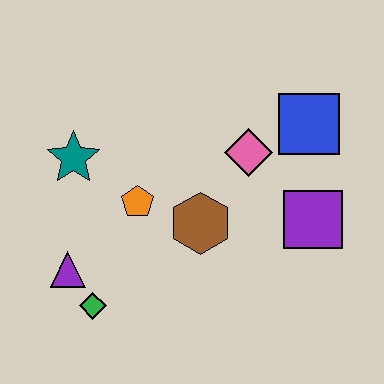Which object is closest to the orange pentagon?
The brown hexagon is closest to the orange pentagon.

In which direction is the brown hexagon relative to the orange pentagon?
The brown hexagon is to the right of the orange pentagon.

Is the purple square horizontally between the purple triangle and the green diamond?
No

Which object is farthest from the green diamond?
The blue square is farthest from the green diamond.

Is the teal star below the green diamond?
No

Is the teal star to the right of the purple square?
No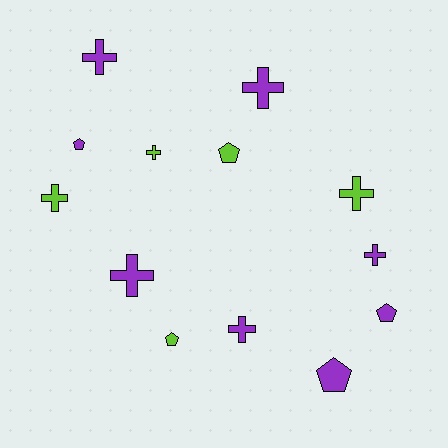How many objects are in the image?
There are 13 objects.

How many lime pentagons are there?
There are 2 lime pentagons.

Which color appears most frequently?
Purple, with 8 objects.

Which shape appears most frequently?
Cross, with 8 objects.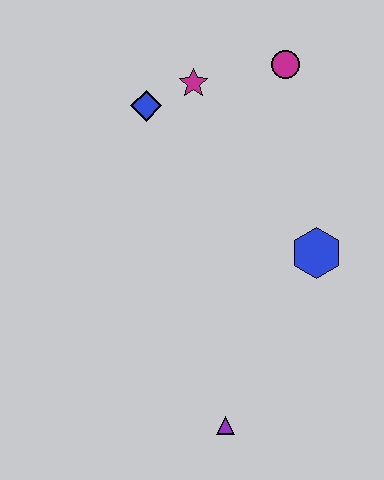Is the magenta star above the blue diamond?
Yes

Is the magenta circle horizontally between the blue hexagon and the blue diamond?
Yes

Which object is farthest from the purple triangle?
The magenta circle is farthest from the purple triangle.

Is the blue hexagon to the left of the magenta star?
No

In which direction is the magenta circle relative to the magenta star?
The magenta circle is to the right of the magenta star.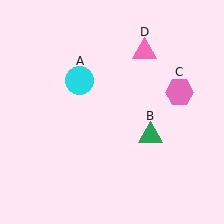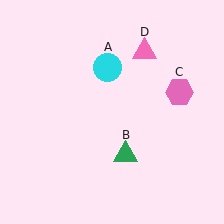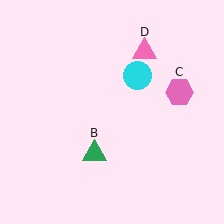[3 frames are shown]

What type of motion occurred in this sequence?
The cyan circle (object A), green triangle (object B) rotated clockwise around the center of the scene.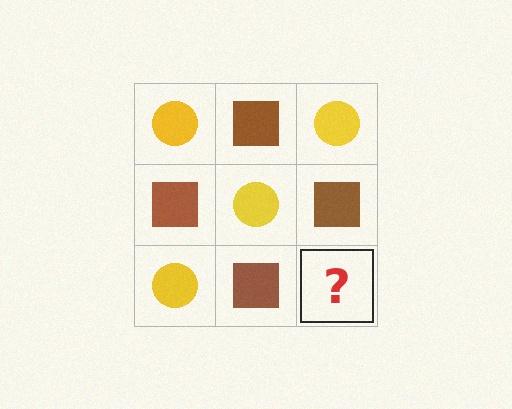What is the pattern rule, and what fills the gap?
The rule is that it alternates yellow circle and brown square in a checkerboard pattern. The gap should be filled with a yellow circle.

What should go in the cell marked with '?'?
The missing cell should contain a yellow circle.